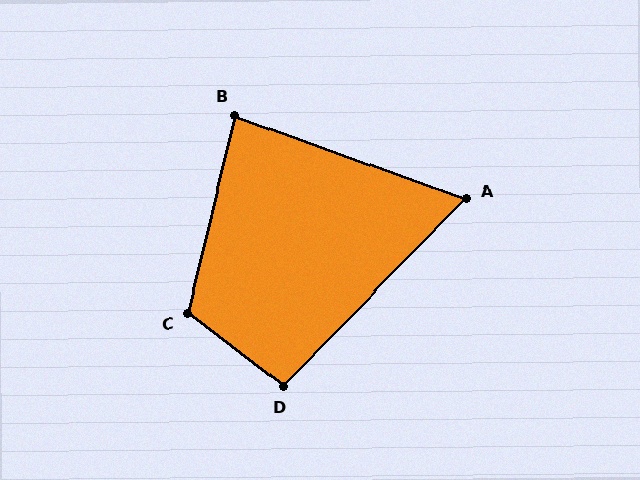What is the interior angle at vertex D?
Approximately 97 degrees (obtuse).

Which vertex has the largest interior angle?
C, at approximately 114 degrees.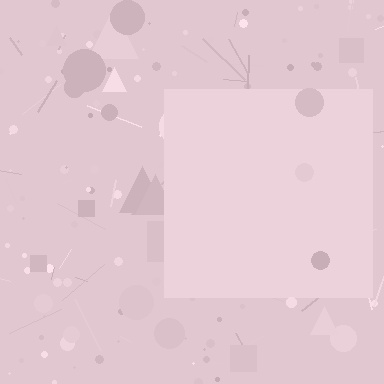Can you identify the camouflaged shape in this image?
The camouflaged shape is a square.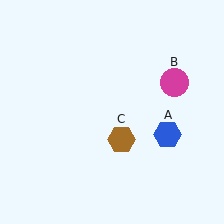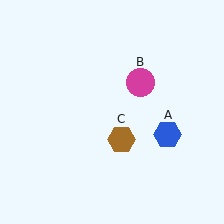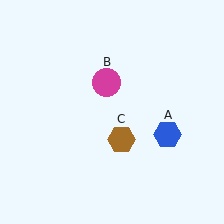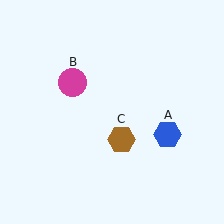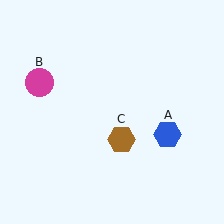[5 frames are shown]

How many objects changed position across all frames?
1 object changed position: magenta circle (object B).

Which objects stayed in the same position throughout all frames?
Blue hexagon (object A) and brown hexagon (object C) remained stationary.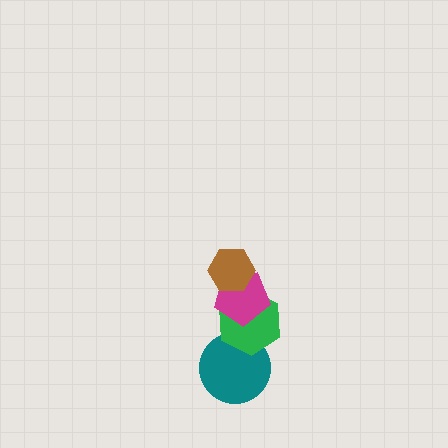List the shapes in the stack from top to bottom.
From top to bottom: the brown hexagon, the magenta pentagon, the green hexagon, the teal circle.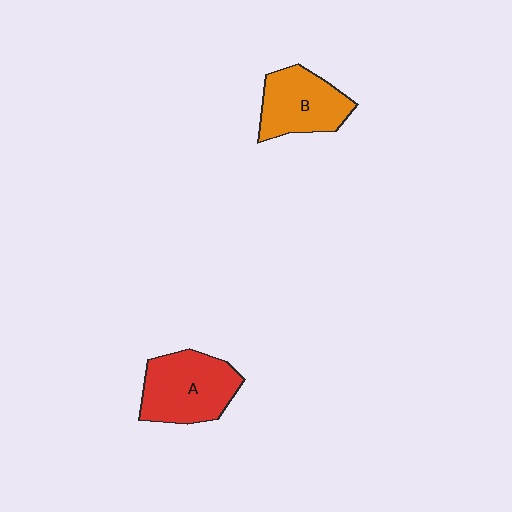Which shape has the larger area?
Shape A (red).